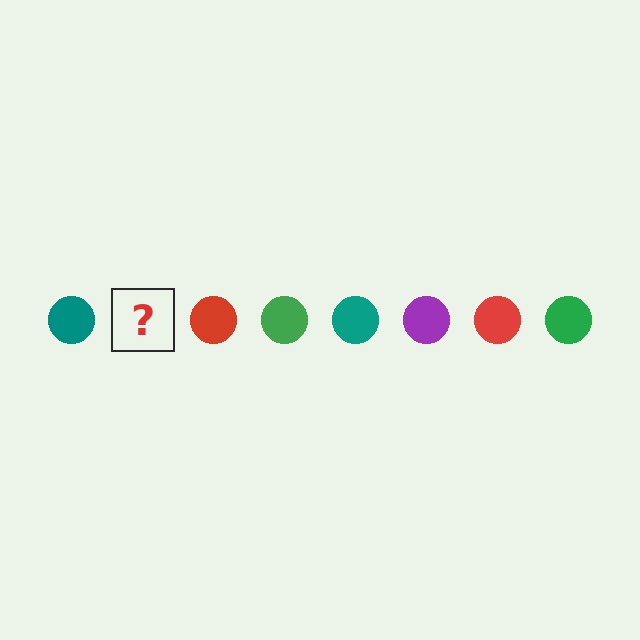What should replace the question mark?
The question mark should be replaced with a purple circle.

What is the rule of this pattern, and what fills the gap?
The rule is that the pattern cycles through teal, purple, red, green circles. The gap should be filled with a purple circle.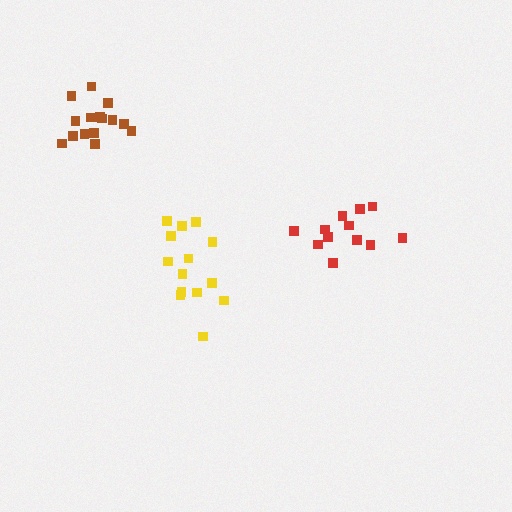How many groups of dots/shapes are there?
There are 3 groups.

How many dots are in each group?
Group 1: 14 dots, Group 2: 12 dots, Group 3: 15 dots (41 total).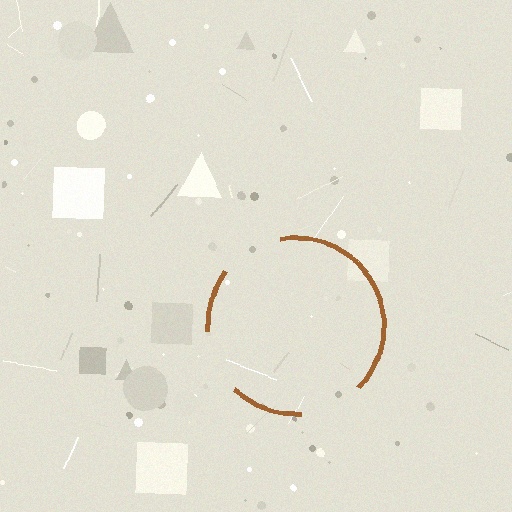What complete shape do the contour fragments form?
The contour fragments form a circle.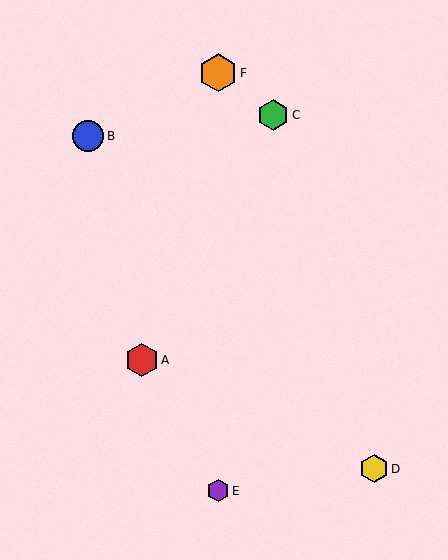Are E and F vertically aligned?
Yes, both are at x≈218.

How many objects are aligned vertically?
2 objects (E, F) are aligned vertically.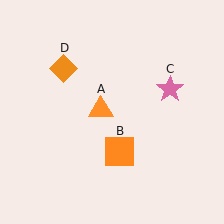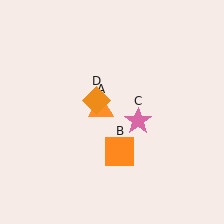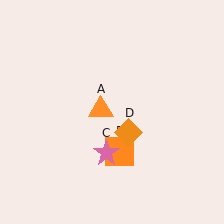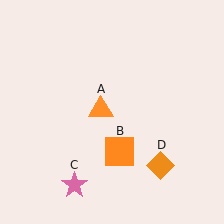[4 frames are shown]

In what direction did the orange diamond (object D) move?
The orange diamond (object D) moved down and to the right.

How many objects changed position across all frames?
2 objects changed position: pink star (object C), orange diamond (object D).